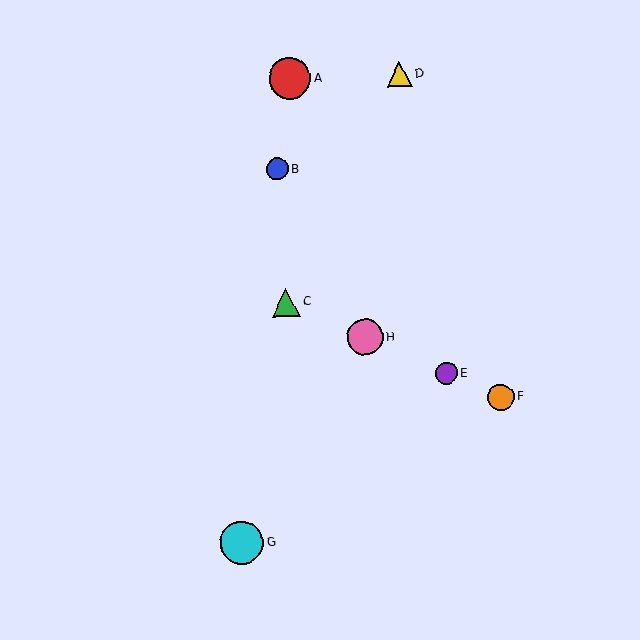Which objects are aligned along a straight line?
Objects C, E, F, H are aligned along a straight line.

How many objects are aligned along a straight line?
4 objects (C, E, F, H) are aligned along a straight line.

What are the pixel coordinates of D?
Object D is at (399, 74).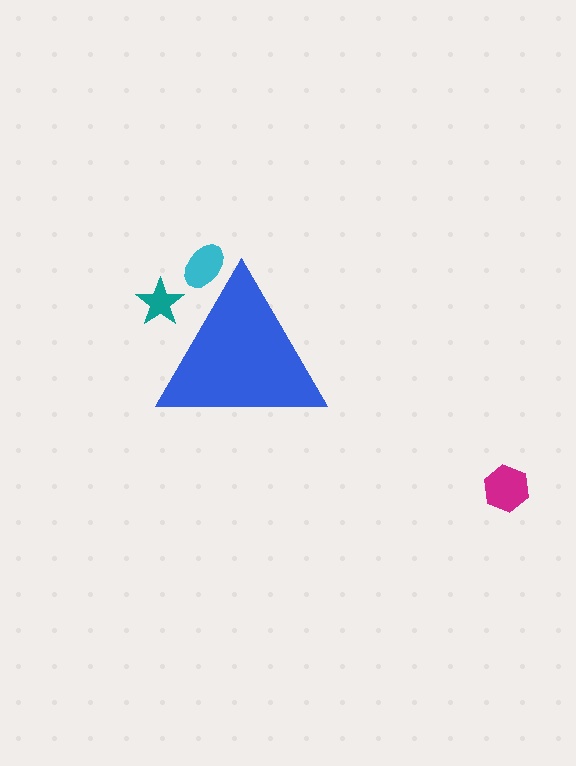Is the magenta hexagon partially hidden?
No, the magenta hexagon is fully visible.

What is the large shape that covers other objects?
A blue triangle.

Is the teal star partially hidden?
Yes, the teal star is partially hidden behind the blue triangle.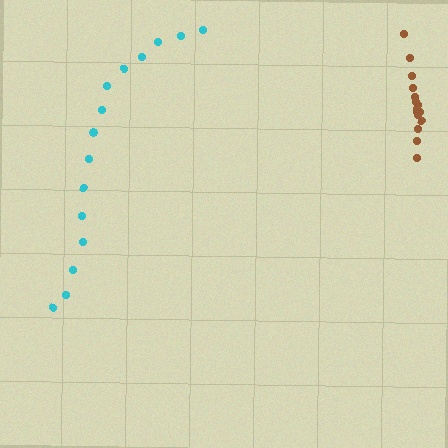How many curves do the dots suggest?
There are 2 distinct paths.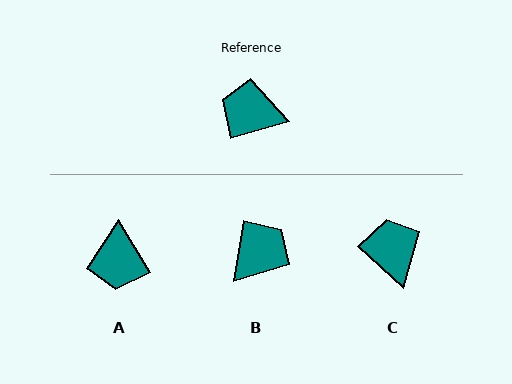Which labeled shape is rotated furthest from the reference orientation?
B, about 115 degrees away.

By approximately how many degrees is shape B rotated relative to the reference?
Approximately 115 degrees clockwise.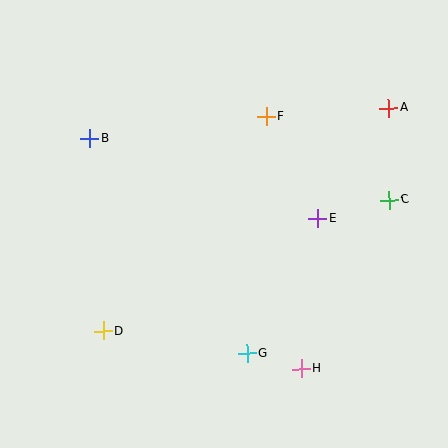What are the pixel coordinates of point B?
Point B is at (90, 138).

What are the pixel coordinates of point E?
Point E is at (318, 219).